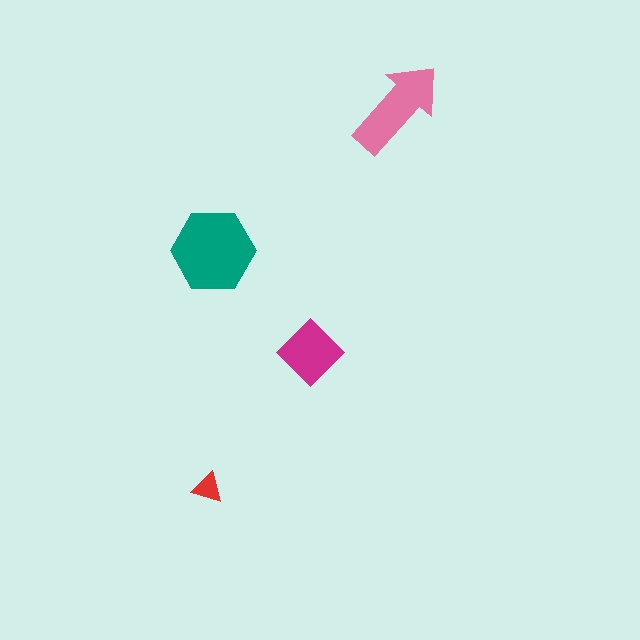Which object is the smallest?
The red triangle.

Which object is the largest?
The teal hexagon.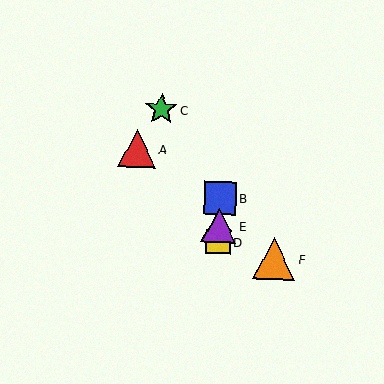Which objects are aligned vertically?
Objects B, D, E are aligned vertically.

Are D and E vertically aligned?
Yes, both are at x≈218.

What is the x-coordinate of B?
Object B is at x≈220.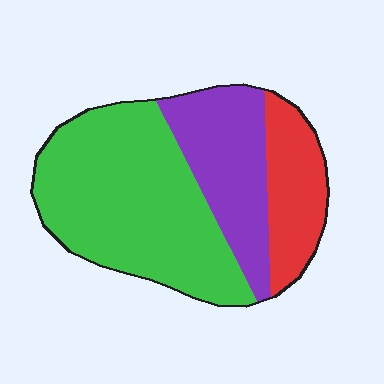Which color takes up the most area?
Green, at roughly 55%.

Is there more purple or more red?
Purple.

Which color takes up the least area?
Red, at roughly 20%.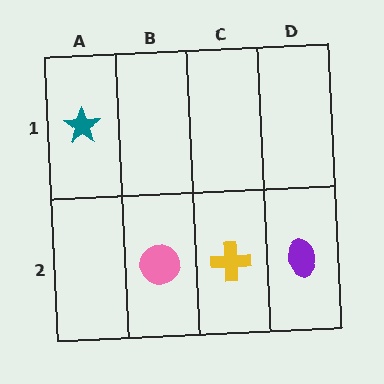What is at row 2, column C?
A yellow cross.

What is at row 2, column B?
A pink circle.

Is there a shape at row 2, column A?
No, that cell is empty.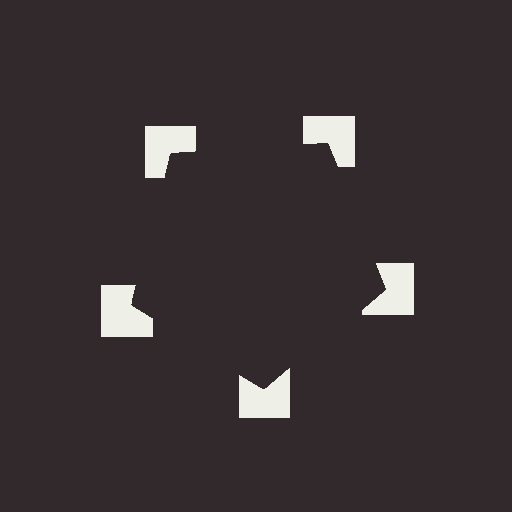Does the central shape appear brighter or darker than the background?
It typically appears slightly darker than the background, even though no actual brightness change is drawn.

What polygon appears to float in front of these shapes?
An illusory pentagon — its edges are inferred from the aligned wedge cuts in the notched squares, not physically drawn.